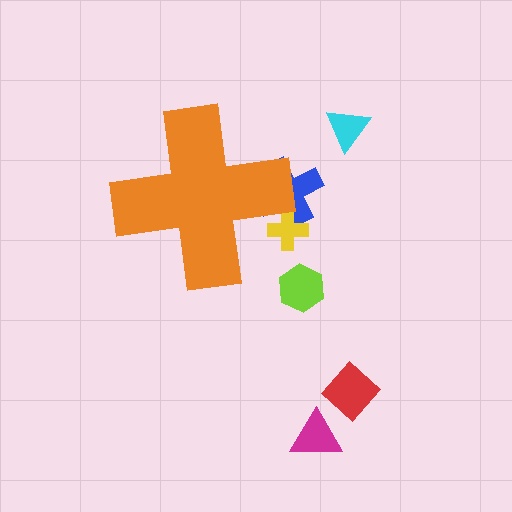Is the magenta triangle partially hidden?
No, the magenta triangle is fully visible.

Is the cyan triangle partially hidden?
No, the cyan triangle is fully visible.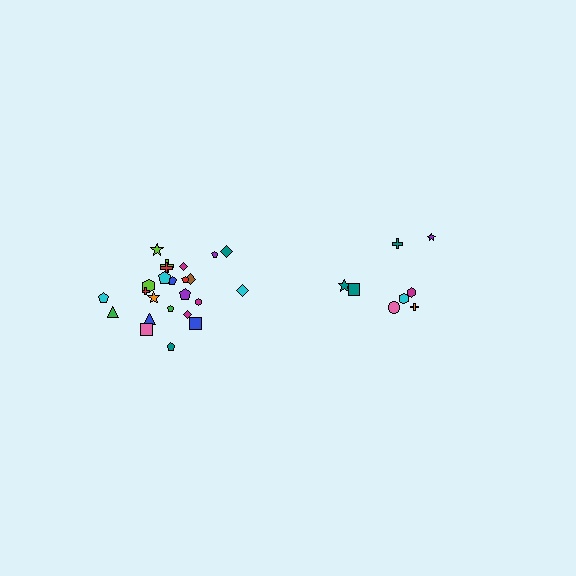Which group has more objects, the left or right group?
The left group.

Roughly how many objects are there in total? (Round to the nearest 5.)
Roughly 35 objects in total.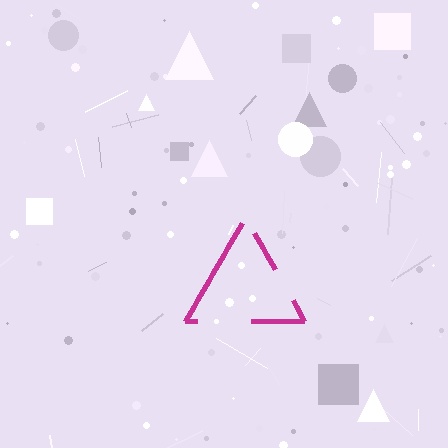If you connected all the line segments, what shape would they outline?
They would outline a triangle.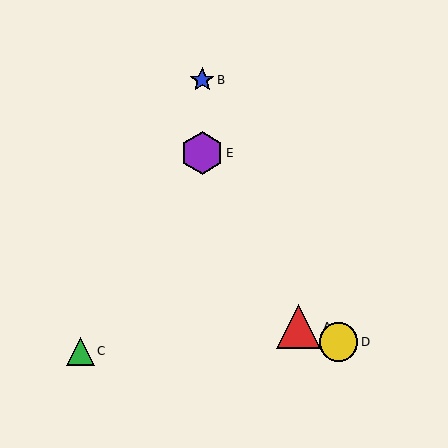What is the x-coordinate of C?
Object C is at x≈80.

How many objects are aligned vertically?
2 objects (B, E) are aligned vertically.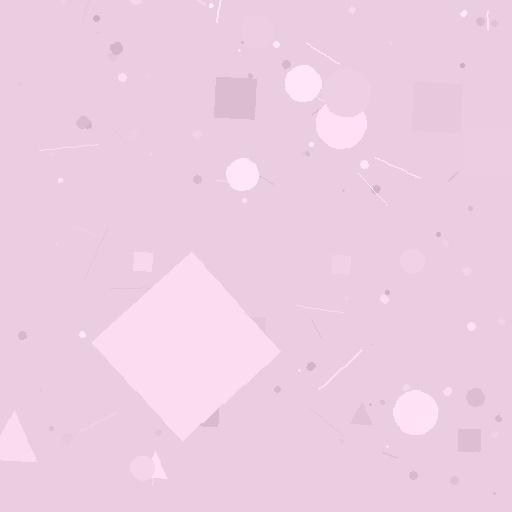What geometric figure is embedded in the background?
A diamond is embedded in the background.